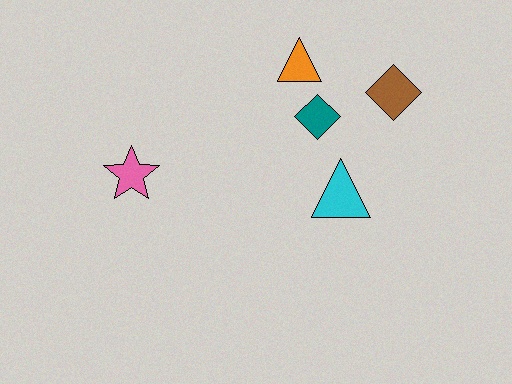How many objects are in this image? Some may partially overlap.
There are 5 objects.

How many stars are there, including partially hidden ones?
There is 1 star.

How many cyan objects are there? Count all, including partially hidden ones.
There is 1 cyan object.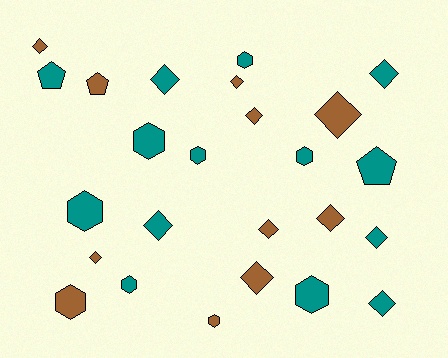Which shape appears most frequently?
Diamond, with 13 objects.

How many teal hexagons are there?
There are 7 teal hexagons.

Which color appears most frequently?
Teal, with 14 objects.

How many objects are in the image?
There are 25 objects.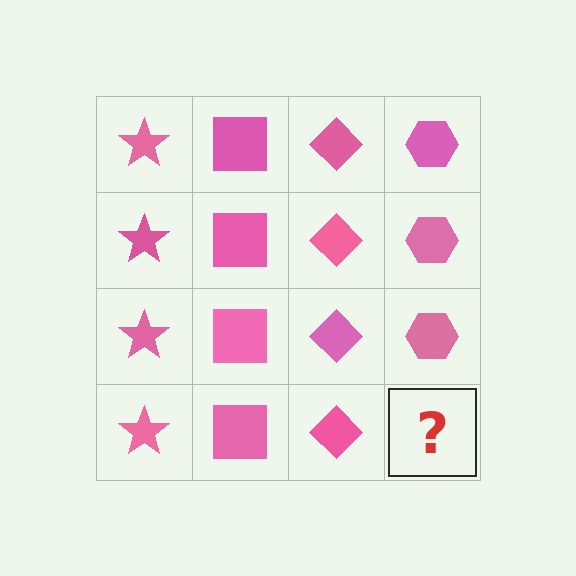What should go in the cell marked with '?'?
The missing cell should contain a pink hexagon.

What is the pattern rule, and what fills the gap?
The rule is that each column has a consistent shape. The gap should be filled with a pink hexagon.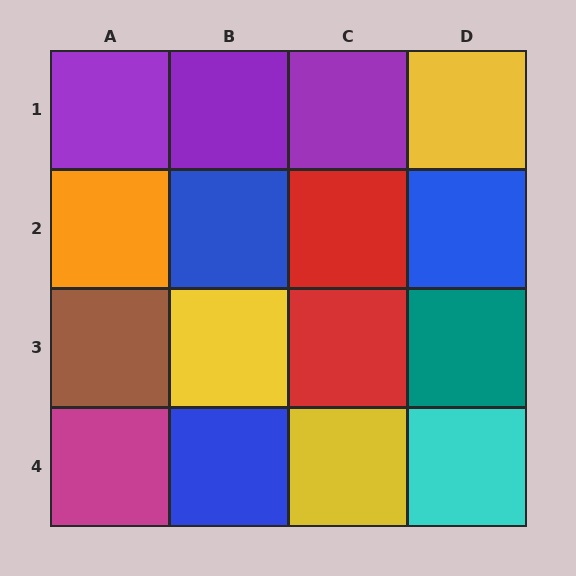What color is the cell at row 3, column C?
Red.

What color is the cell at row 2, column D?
Blue.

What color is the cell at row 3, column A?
Brown.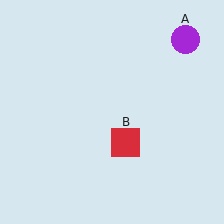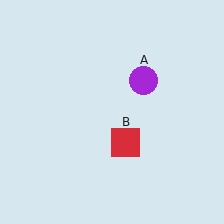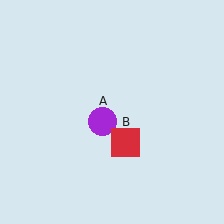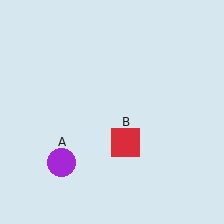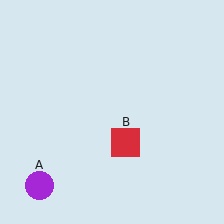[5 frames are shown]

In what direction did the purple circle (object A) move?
The purple circle (object A) moved down and to the left.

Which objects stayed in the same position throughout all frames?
Red square (object B) remained stationary.